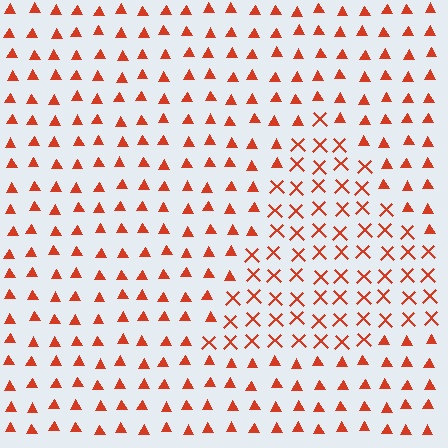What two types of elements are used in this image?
The image uses X marks inside the triangle region and triangles outside it.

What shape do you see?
I see a triangle.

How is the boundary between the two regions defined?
The boundary is defined by a change in element shape: X marks inside vs. triangles outside. All elements share the same color and spacing.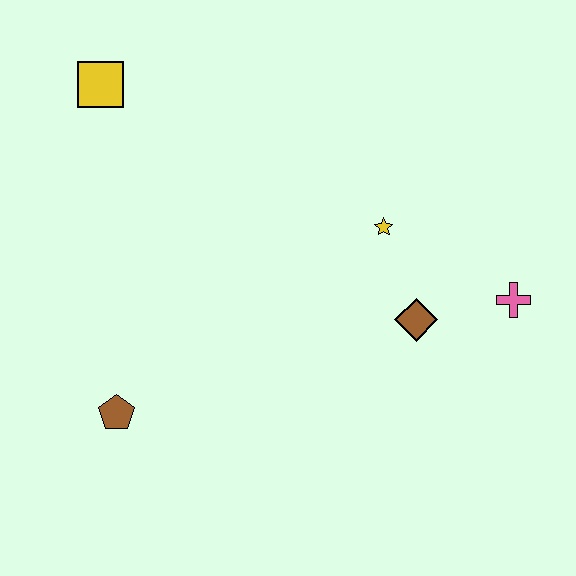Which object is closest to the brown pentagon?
The brown diamond is closest to the brown pentagon.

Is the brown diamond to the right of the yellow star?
Yes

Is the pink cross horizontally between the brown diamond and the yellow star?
No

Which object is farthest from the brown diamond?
The yellow square is farthest from the brown diamond.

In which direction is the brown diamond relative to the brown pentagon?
The brown diamond is to the right of the brown pentagon.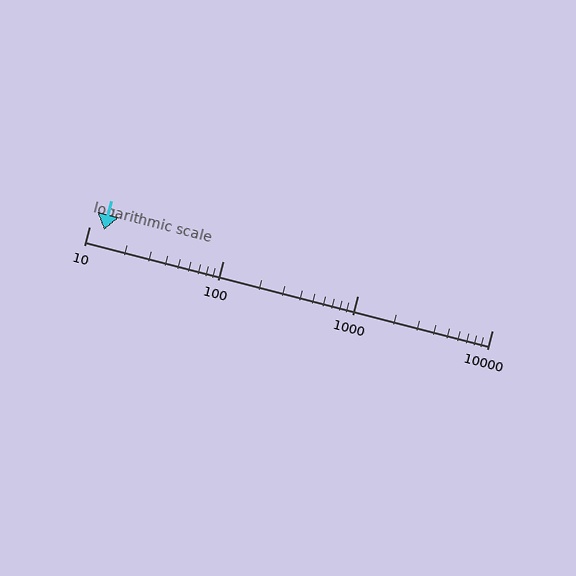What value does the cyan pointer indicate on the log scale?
The pointer indicates approximately 13.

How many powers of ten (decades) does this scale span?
The scale spans 3 decades, from 10 to 10000.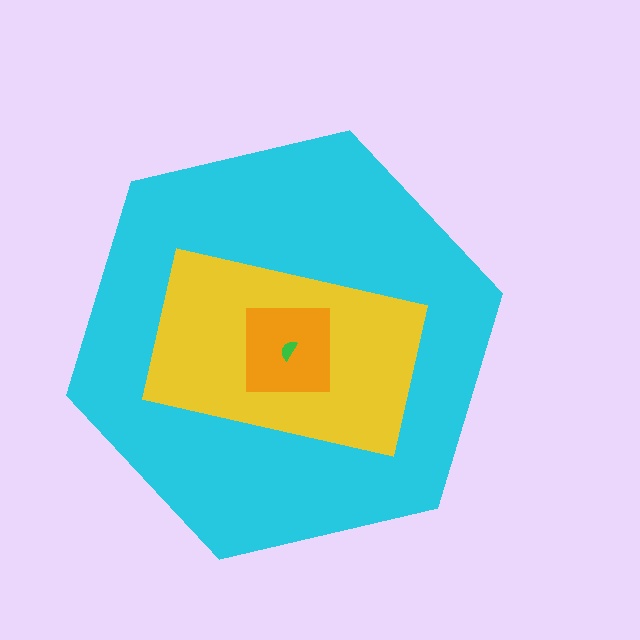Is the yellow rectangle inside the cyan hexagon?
Yes.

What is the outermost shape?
The cyan hexagon.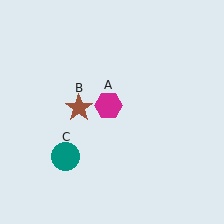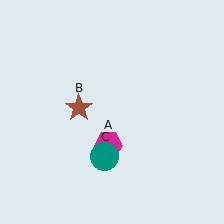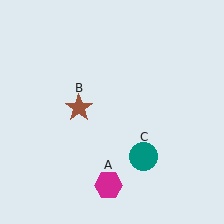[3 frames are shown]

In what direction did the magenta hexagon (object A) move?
The magenta hexagon (object A) moved down.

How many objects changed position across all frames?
2 objects changed position: magenta hexagon (object A), teal circle (object C).